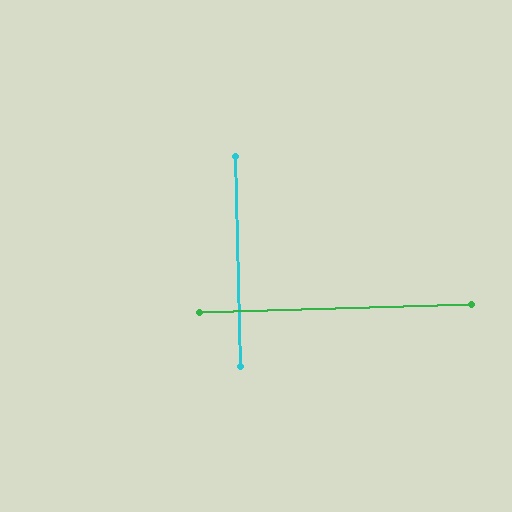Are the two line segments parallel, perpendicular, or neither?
Perpendicular — they meet at approximately 90°.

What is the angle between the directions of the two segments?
Approximately 90 degrees.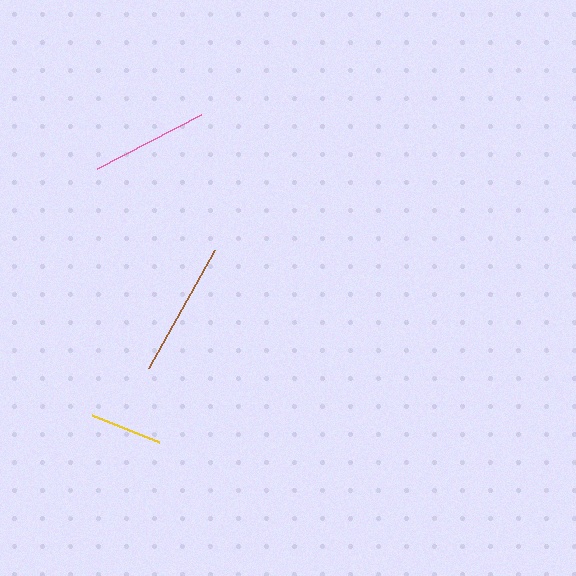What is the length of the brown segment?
The brown segment is approximately 135 pixels long.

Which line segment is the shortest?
The yellow line is the shortest at approximately 72 pixels.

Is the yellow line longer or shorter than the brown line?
The brown line is longer than the yellow line.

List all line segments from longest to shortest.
From longest to shortest: brown, pink, yellow.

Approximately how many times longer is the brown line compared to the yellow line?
The brown line is approximately 1.9 times the length of the yellow line.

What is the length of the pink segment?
The pink segment is approximately 117 pixels long.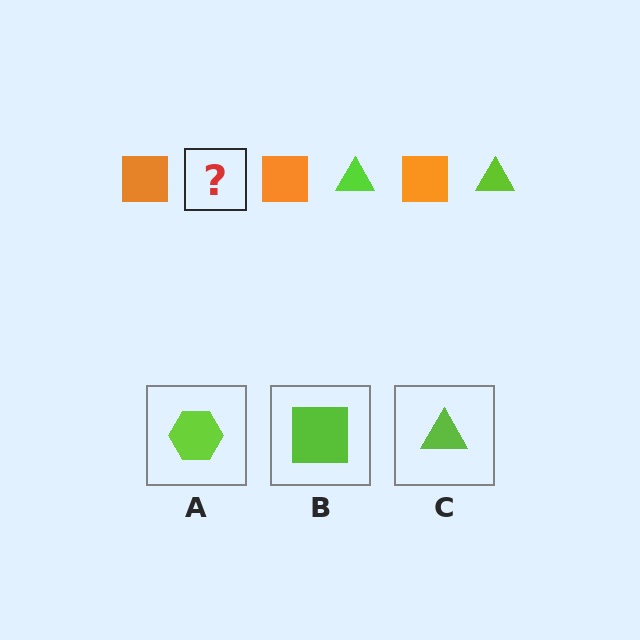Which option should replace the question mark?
Option C.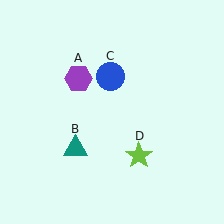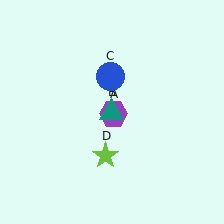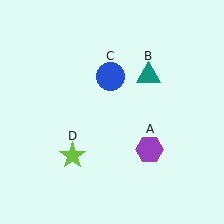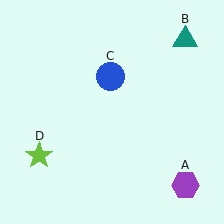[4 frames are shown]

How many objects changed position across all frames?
3 objects changed position: purple hexagon (object A), teal triangle (object B), lime star (object D).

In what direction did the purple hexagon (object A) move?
The purple hexagon (object A) moved down and to the right.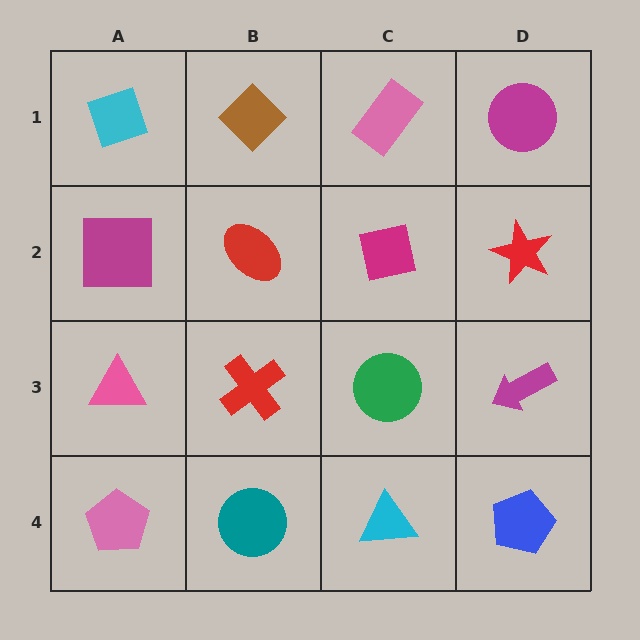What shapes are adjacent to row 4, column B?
A red cross (row 3, column B), a pink pentagon (row 4, column A), a cyan triangle (row 4, column C).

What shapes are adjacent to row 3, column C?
A magenta square (row 2, column C), a cyan triangle (row 4, column C), a red cross (row 3, column B), a magenta arrow (row 3, column D).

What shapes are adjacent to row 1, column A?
A magenta square (row 2, column A), a brown diamond (row 1, column B).